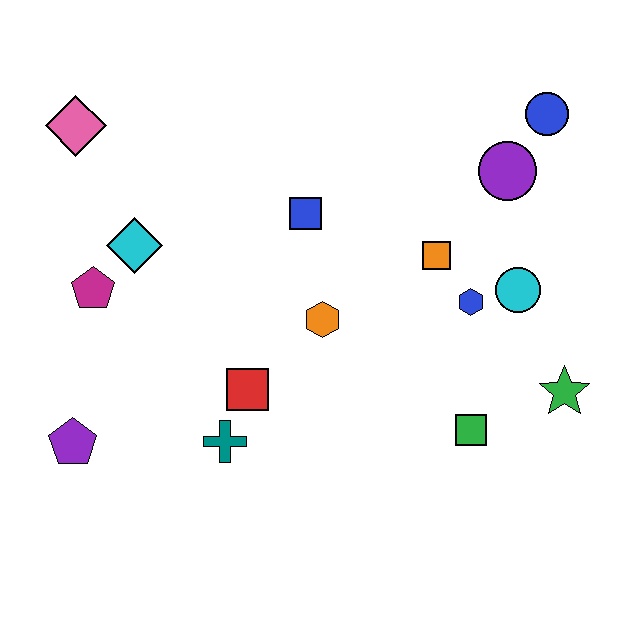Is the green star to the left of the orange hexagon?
No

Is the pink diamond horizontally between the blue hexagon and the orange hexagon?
No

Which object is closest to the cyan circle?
The blue hexagon is closest to the cyan circle.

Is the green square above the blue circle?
No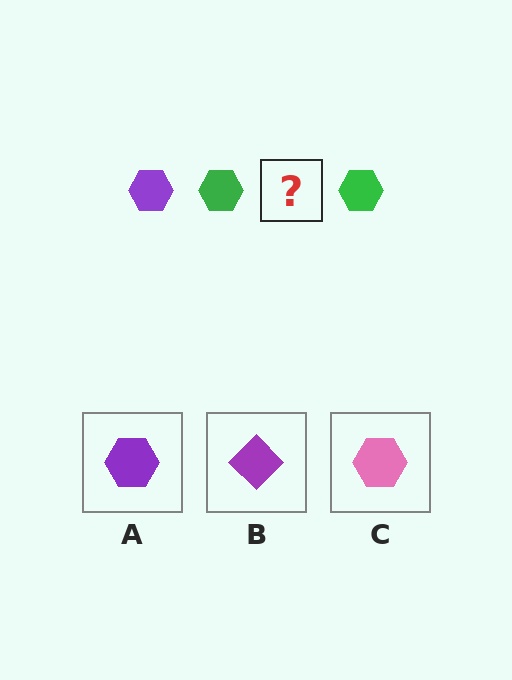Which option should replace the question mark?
Option A.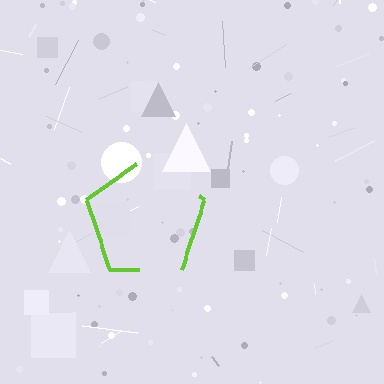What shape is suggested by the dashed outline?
The dashed outline suggests a pentagon.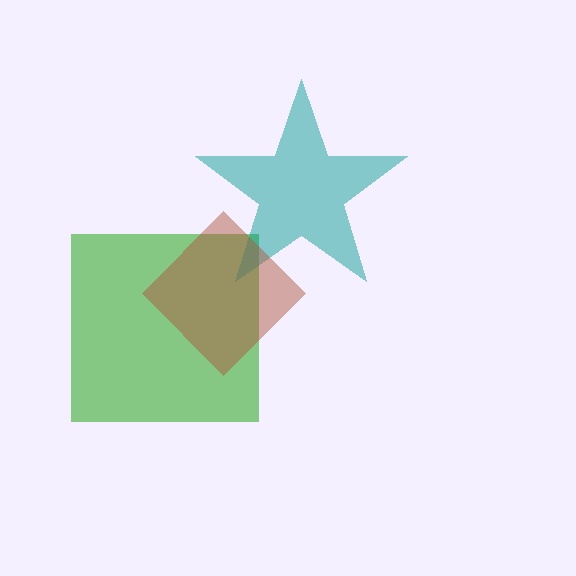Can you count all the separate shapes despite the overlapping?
Yes, there are 3 separate shapes.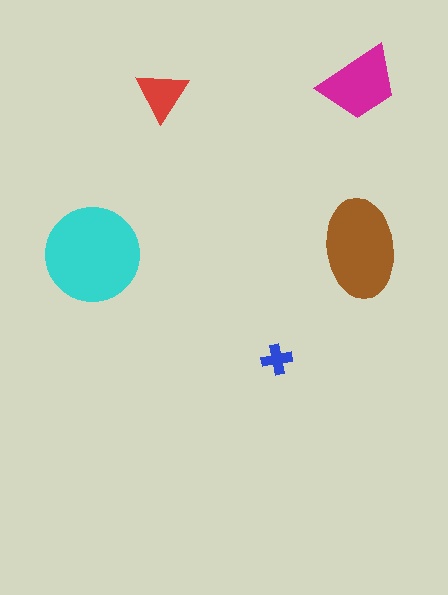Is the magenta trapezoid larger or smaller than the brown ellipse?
Smaller.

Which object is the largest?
The cyan circle.